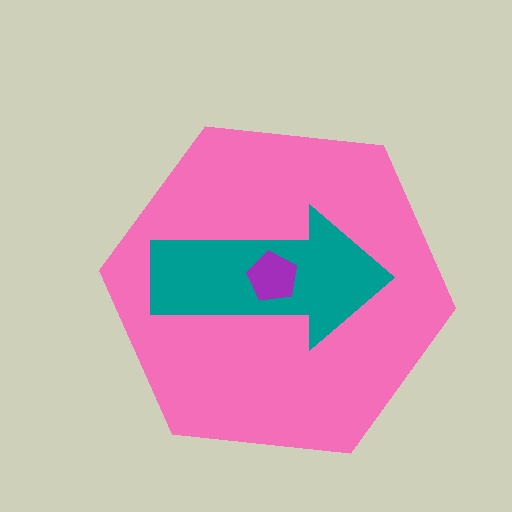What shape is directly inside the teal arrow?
The purple pentagon.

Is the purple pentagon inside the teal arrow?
Yes.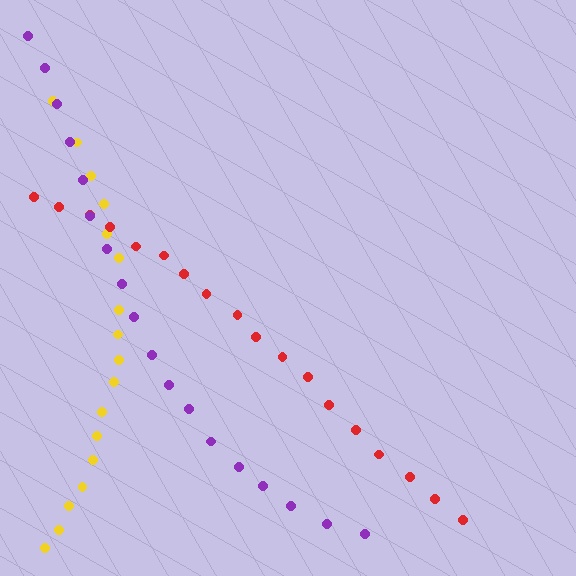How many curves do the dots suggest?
There are 3 distinct paths.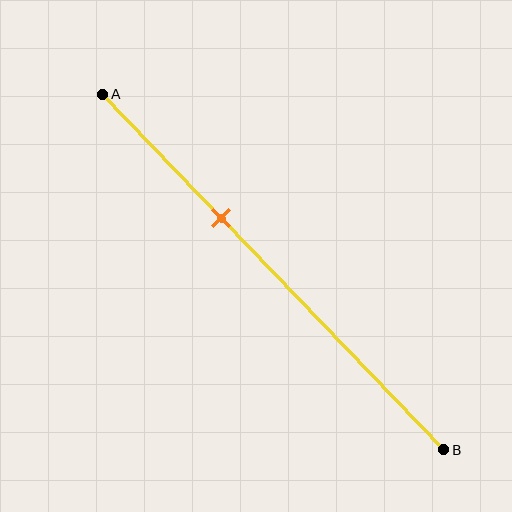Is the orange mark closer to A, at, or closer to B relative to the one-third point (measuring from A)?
The orange mark is approximately at the one-third point of segment AB.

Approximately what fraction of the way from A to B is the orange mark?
The orange mark is approximately 35% of the way from A to B.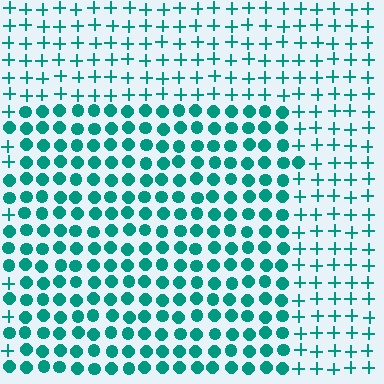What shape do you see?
I see a rectangle.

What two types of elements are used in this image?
The image uses circles inside the rectangle region and plus signs outside it.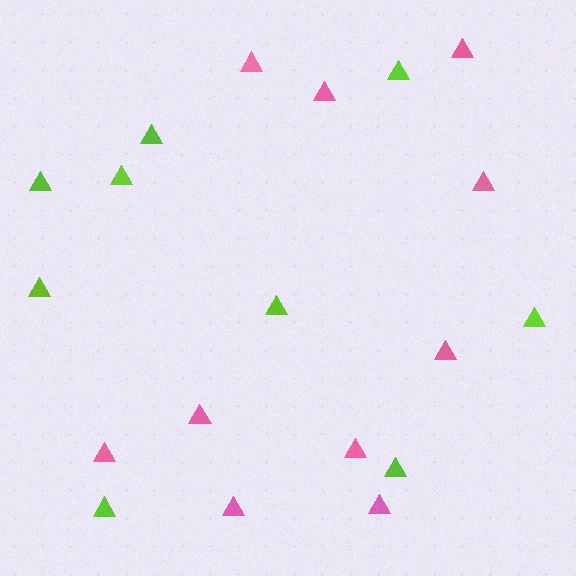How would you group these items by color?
There are 2 groups: one group of pink triangles (10) and one group of lime triangles (9).